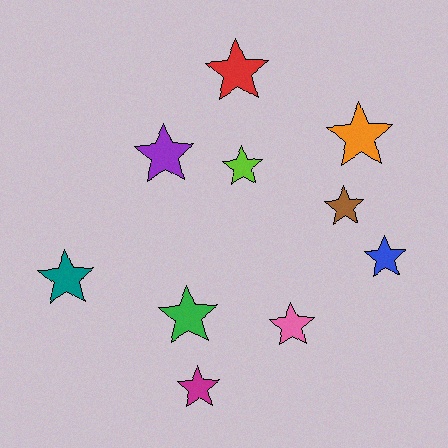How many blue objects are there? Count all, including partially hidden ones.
There is 1 blue object.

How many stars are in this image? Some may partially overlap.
There are 10 stars.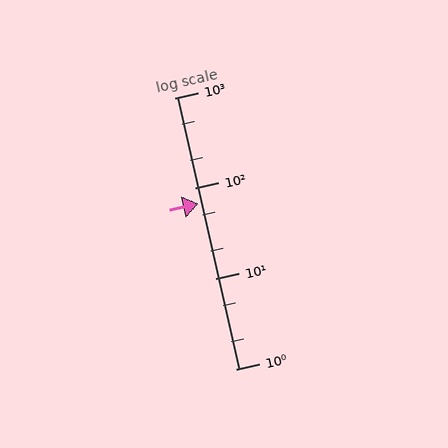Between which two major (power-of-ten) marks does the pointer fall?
The pointer is between 10 and 100.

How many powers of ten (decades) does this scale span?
The scale spans 3 decades, from 1 to 1000.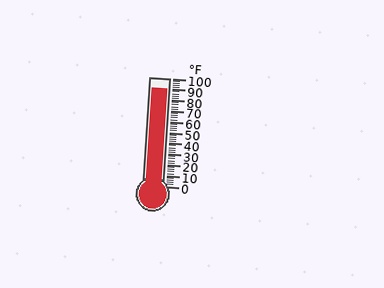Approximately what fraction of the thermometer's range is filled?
The thermometer is filled to approximately 90% of its range.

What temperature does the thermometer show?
The thermometer shows approximately 90°F.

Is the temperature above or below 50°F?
The temperature is above 50°F.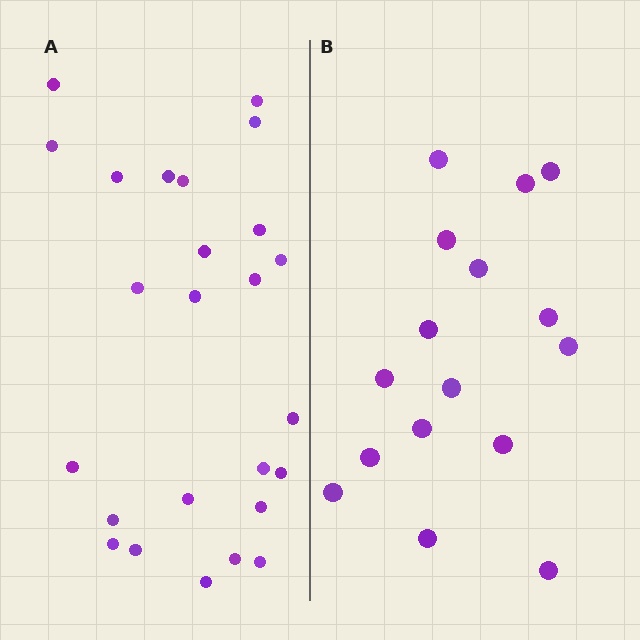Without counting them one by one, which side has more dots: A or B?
Region A (the left region) has more dots.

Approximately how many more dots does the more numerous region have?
Region A has roughly 8 or so more dots than region B.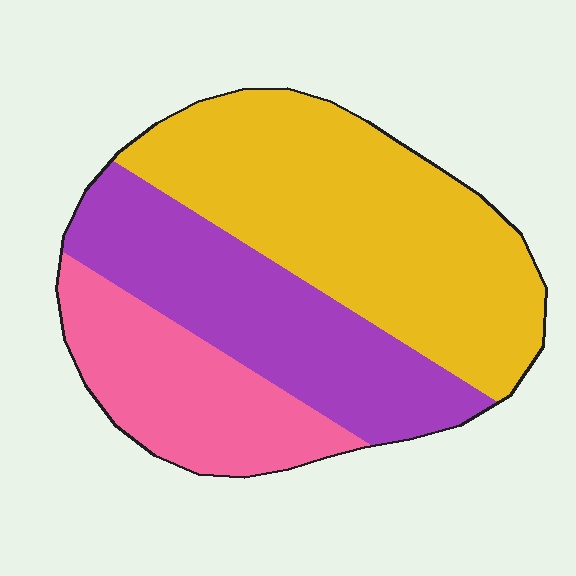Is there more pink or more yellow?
Yellow.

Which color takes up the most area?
Yellow, at roughly 45%.